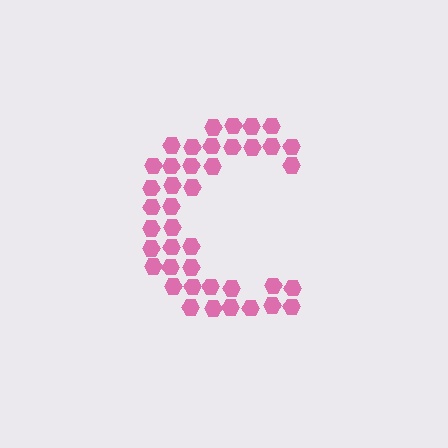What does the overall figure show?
The overall figure shows the letter C.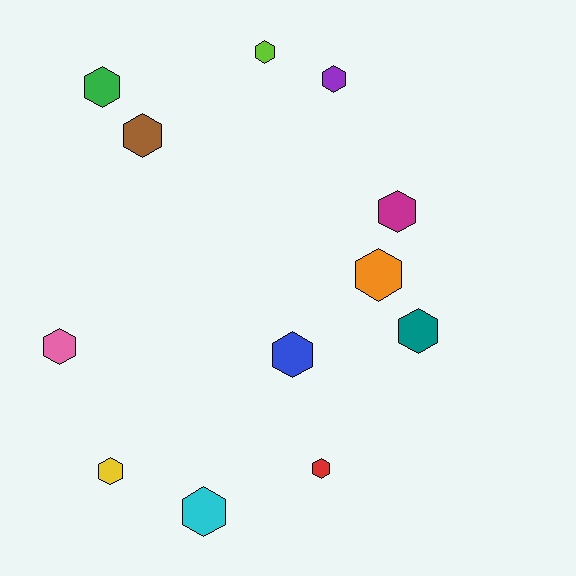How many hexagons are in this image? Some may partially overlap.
There are 12 hexagons.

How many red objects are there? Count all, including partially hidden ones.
There is 1 red object.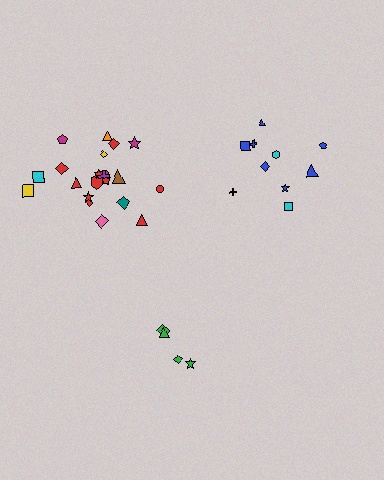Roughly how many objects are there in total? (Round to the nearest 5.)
Roughly 35 objects in total.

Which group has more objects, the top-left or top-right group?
The top-left group.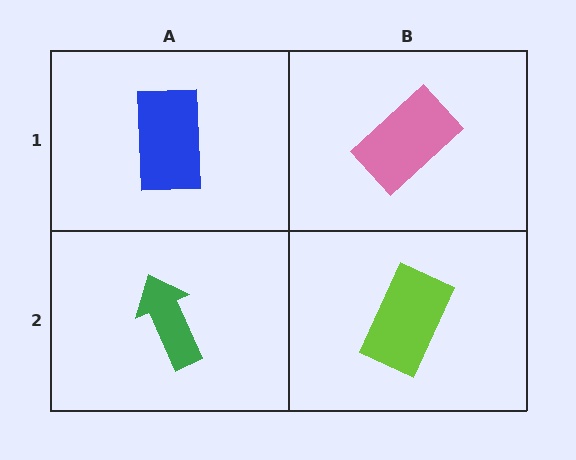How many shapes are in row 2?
2 shapes.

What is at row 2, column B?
A lime rectangle.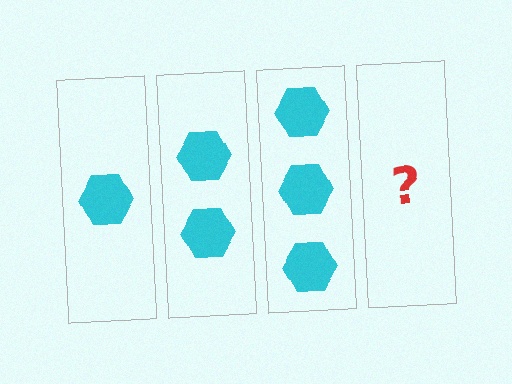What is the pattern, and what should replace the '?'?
The pattern is that each step adds one more hexagon. The '?' should be 4 hexagons.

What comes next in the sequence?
The next element should be 4 hexagons.